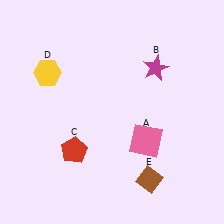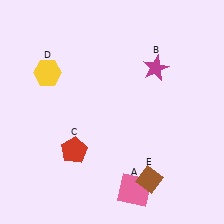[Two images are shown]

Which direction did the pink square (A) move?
The pink square (A) moved down.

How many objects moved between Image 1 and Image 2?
1 object moved between the two images.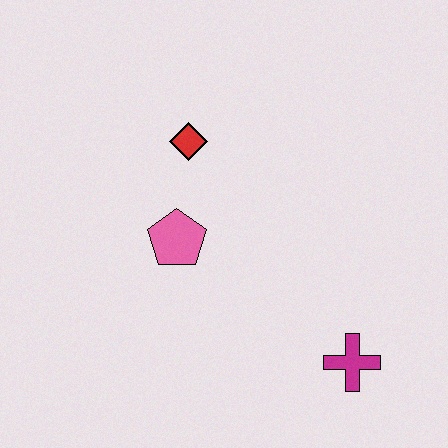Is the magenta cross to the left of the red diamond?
No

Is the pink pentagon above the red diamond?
No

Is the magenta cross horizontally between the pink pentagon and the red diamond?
No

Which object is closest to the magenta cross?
The pink pentagon is closest to the magenta cross.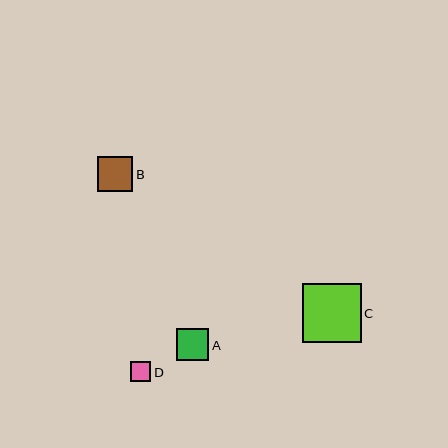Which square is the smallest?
Square D is the smallest with a size of approximately 20 pixels.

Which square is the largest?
Square C is the largest with a size of approximately 59 pixels.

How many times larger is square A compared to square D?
Square A is approximately 1.6 times the size of square D.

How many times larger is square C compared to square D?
Square C is approximately 2.9 times the size of square D.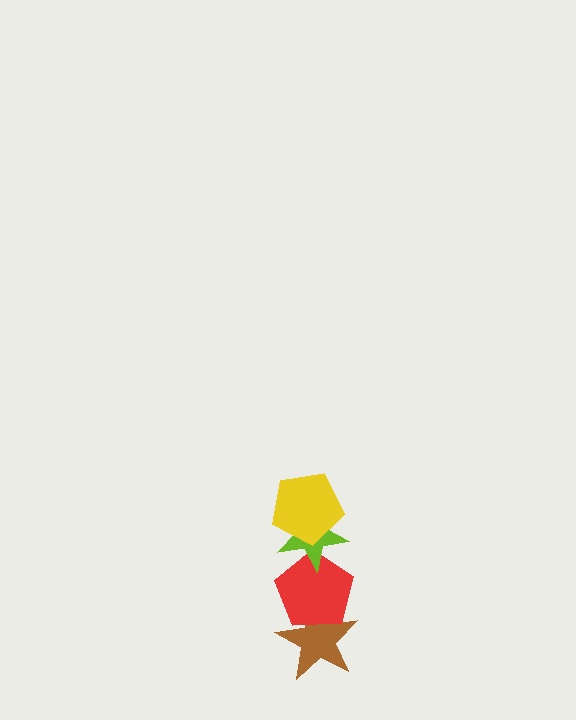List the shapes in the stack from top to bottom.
From top to bottom: the yellow pentagon, the lime star, the red pentagon, the brown star.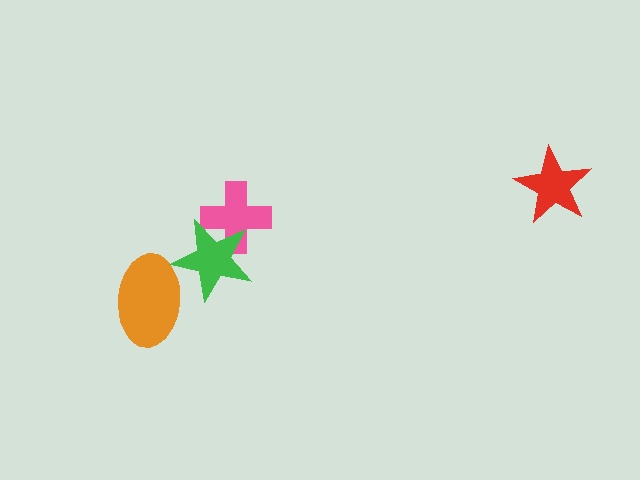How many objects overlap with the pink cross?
1 object overlaps with the pink cross.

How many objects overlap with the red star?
0 objects overlap with the red star.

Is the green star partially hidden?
No, no other shape covers it.